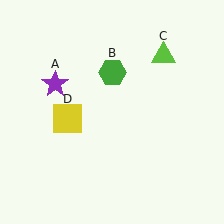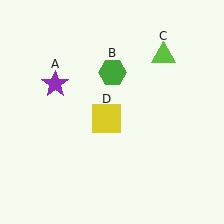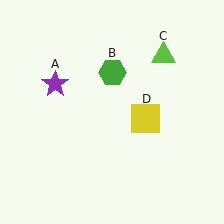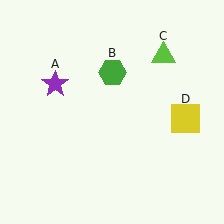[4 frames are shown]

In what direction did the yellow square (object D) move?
The yellow square (object D) moved right.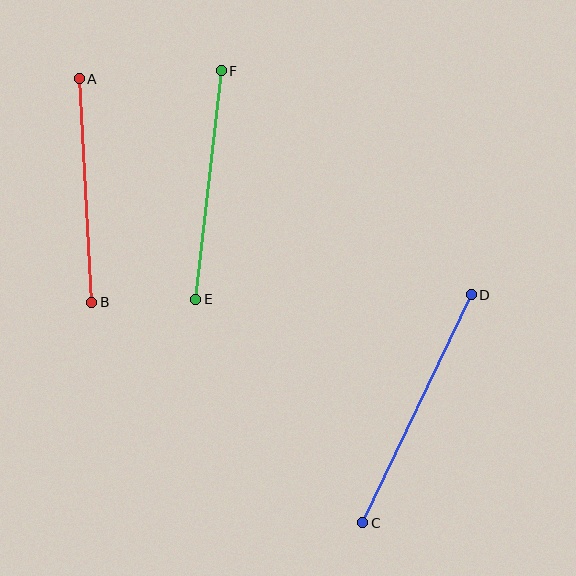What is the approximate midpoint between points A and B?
The midpoint is at approximately (85, 190) pixels.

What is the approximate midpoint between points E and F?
The midpoint is at approximately (209, 185) pixels.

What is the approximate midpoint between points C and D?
The midpoint is at approximately (417, 409) pixels.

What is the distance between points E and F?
The distance is approximately 230 pixels.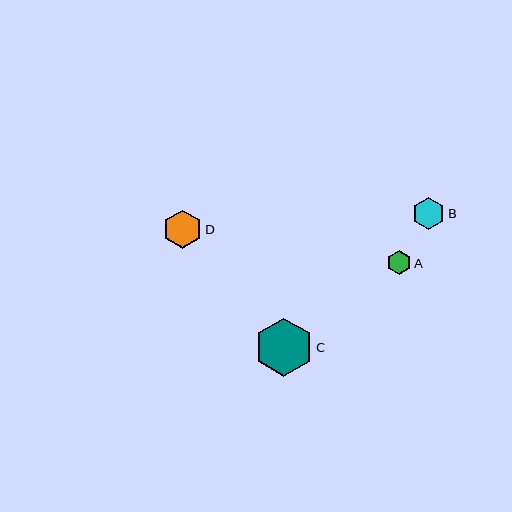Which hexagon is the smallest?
Hexagon A is the smallest with a size of approximately 24 pixels.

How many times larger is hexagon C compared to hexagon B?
Hexagon C is approximately 1.8 times the size of hexagon B.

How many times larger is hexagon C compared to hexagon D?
Hexagon C is approximately 1.5 times the size of hexagon D.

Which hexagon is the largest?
Hexagon C is the largest with a size of approximately 58 pixels.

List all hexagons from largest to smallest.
From largest to smallest: C, D, B, A.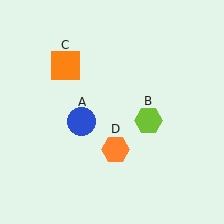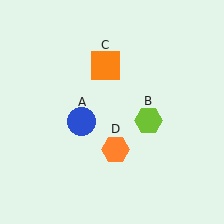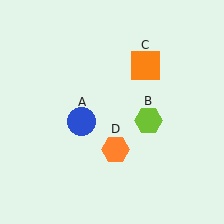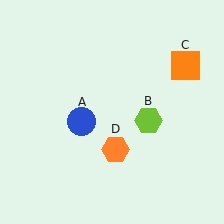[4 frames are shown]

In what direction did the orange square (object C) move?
The orange square (object C) moved right.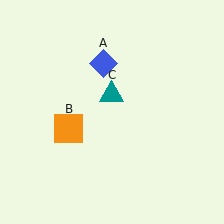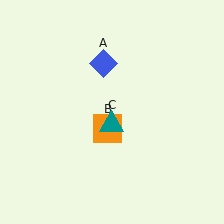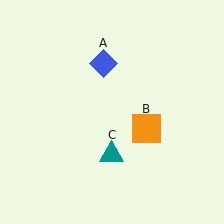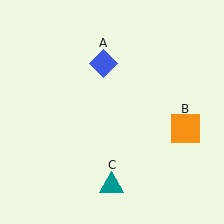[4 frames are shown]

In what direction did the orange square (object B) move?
The orange square (object B) moved right.